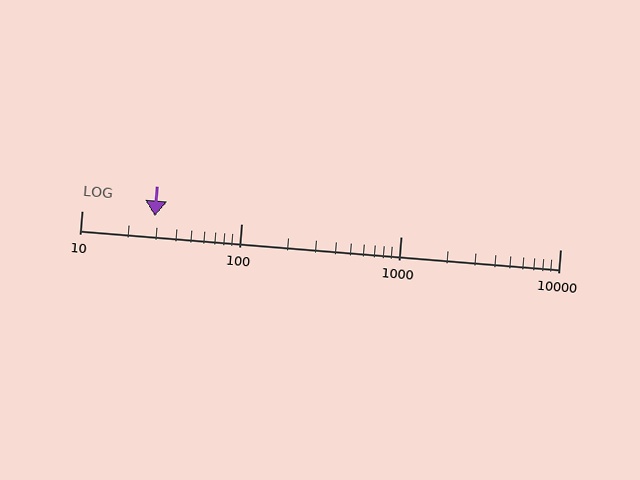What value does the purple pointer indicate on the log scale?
The pointer indicates approximately 29.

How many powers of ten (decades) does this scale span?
The scale spans 3 decades, from 10 to 10000.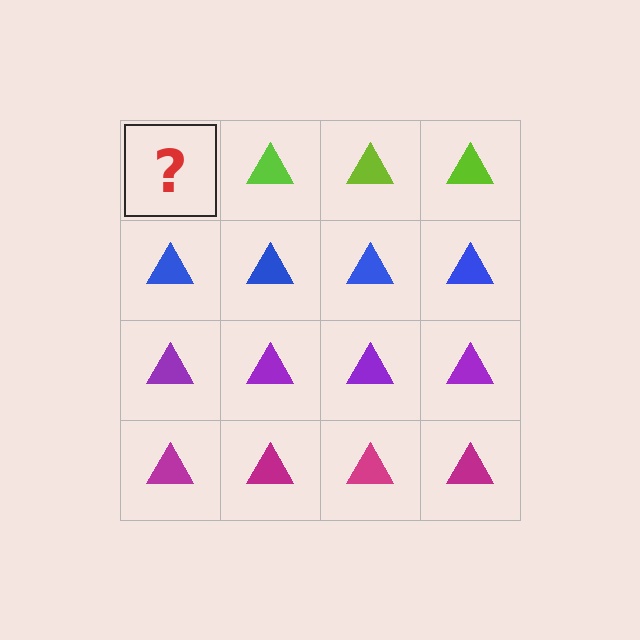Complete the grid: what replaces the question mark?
The question mark should be replaced with a lime triangle.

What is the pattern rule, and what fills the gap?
The rule is that each row has a consistent color. The gap should be filled with a lime triangle.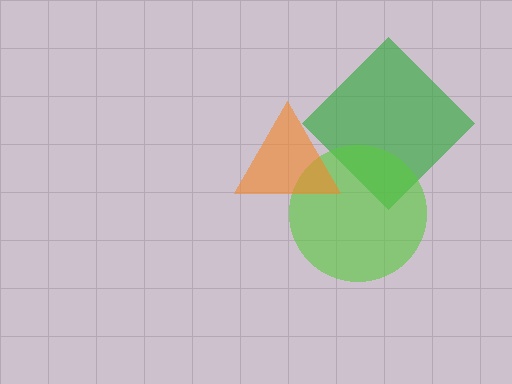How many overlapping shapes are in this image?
There are 3 overlapping shapes in the image.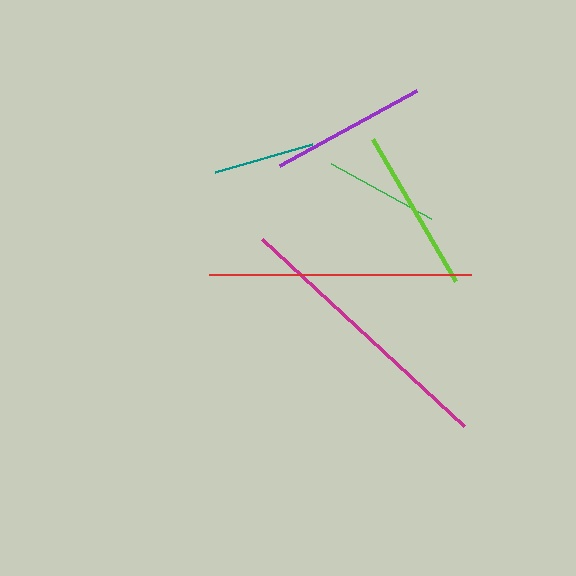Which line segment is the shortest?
The teal line is the shortest at approximately 100 pixels.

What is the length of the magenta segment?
The magenta segment is approximately 276 pixels long.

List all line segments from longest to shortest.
From longest to shortest: magenta, red, lime, purple, green, teal.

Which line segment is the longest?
The magenta line is the longest at approximately 276 pixels.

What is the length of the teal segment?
The teal segment is approximately 100 pixels long.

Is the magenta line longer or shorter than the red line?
The magenta line is longer than the red line.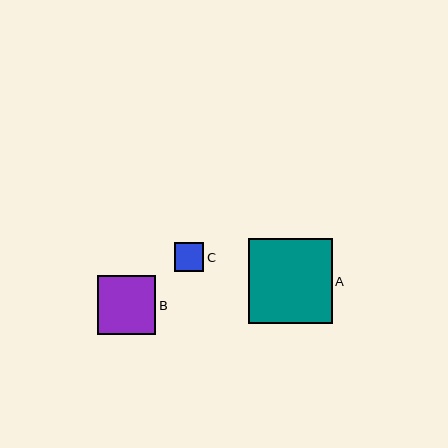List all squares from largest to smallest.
From largest to smallest: A, B, C.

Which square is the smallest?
Square C is the smallest with a size of approximately 30 pixels.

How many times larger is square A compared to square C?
Square A is approximately 2.8 times the size of square C.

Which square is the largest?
Square A is the largest with a size of approximately 84 pixels.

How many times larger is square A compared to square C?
Square A is approximately 2.8 times the size of square C.